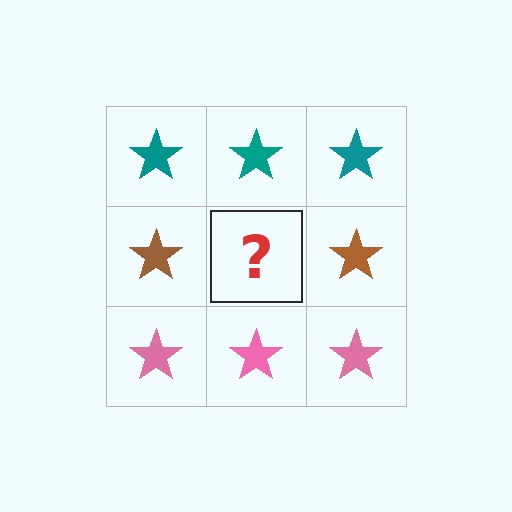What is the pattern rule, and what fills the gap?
The rule is that each row has a consistent color. The gap should be filled with a brown star.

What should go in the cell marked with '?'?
The missing cell should contain a brown star.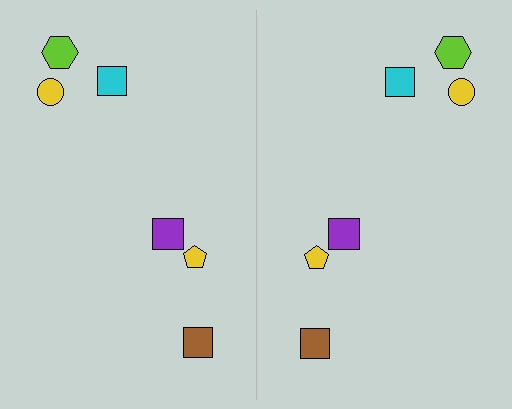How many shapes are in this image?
There are 12 shapes in this image.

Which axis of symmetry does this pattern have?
The pattern has a vertical axis of symmetry running through the center of the image.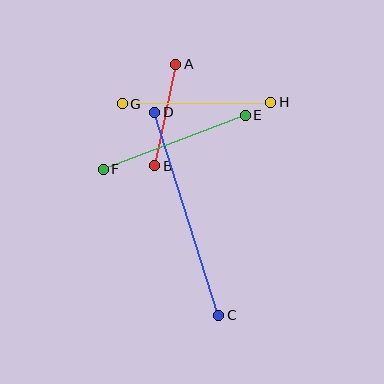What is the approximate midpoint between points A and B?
The midpoint is at approximately (165, 115) pixels.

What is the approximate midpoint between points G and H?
The midpoint is at approximately (197, 103) pixels.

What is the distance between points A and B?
The distance is approximately 103 pixels.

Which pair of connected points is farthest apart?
Points C and D are farthest apart.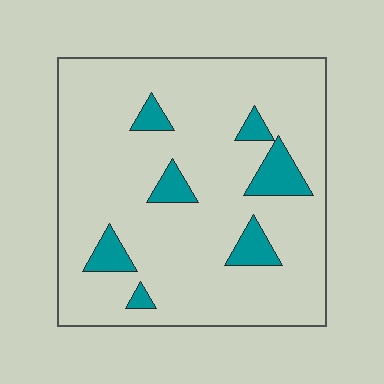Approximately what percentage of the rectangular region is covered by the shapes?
Approximately 10%.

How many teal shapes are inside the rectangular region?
7.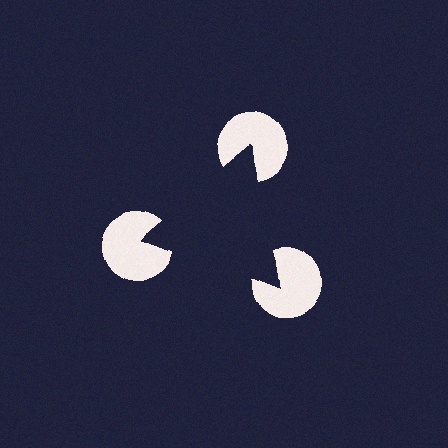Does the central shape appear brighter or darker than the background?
It typically appears slightly darker than the background, even though no actual brightness change is drawn.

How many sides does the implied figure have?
3 sides.